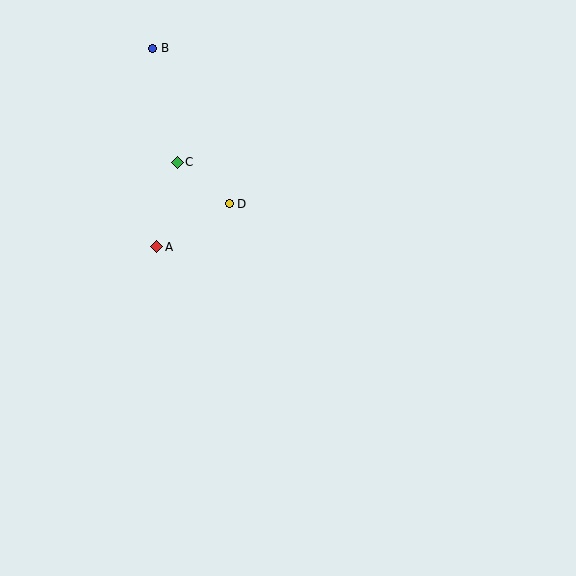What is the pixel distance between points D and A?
The distance between D and A is 84 pixels.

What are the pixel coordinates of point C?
Point C is at (177, 162).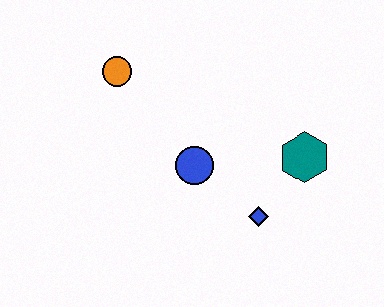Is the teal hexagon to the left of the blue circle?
No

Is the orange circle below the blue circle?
No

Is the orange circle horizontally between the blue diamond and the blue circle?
No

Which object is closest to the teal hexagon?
The blue diamond is closest to the teal hexagon.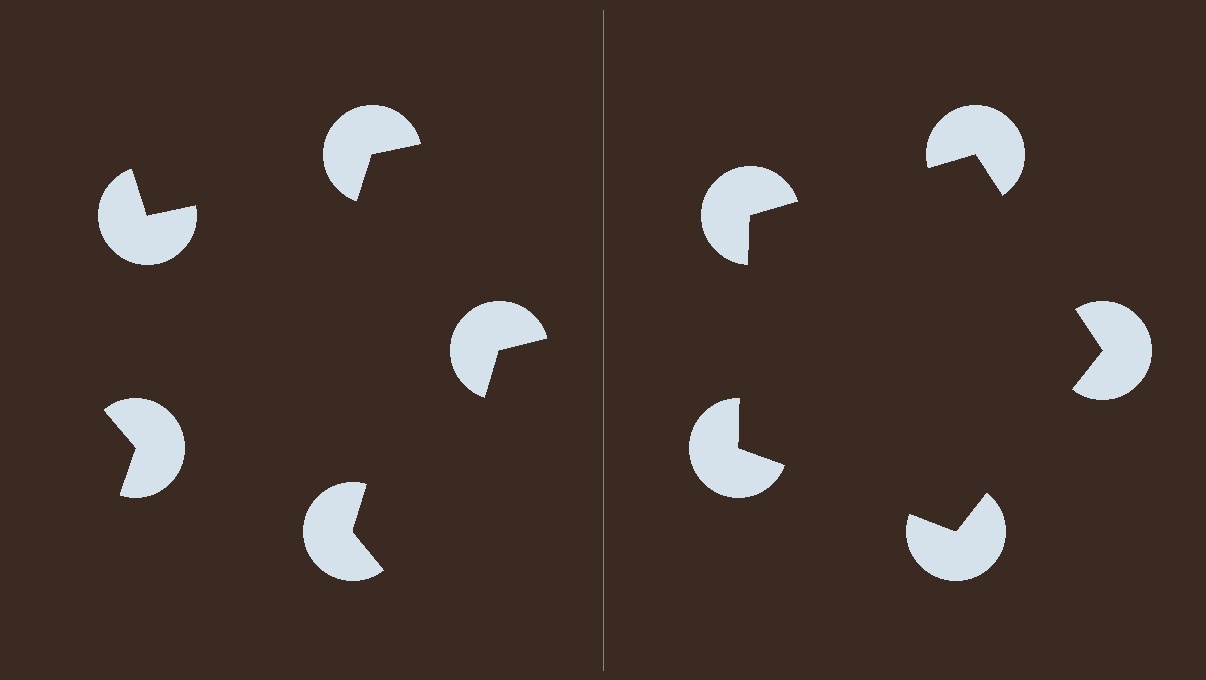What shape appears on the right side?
An illusory pentagon.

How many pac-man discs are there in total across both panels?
10 — 5 on each side.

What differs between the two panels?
The pac-man discs are positioned identically on both sides; only the wedge orientations differ. On the right they align to a pentagon; on the left they are misaligned.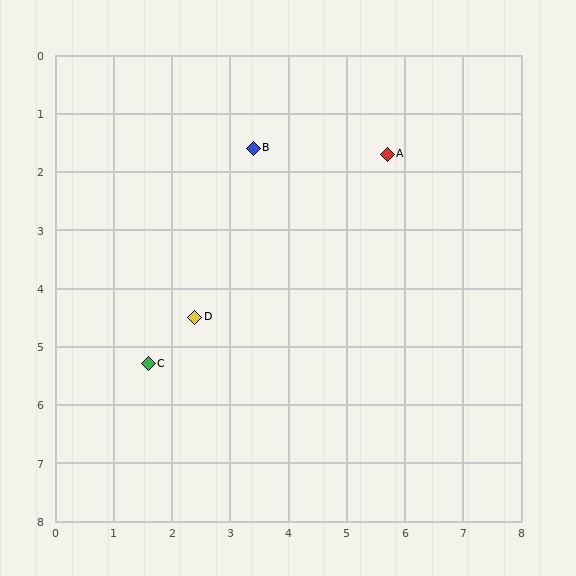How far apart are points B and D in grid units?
Points B and D are about 3.1 grid units apart.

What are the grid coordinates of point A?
Point A is at approximately (5.7, 1.7).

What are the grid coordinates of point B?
Point B is at approximately (3.4, 1.6).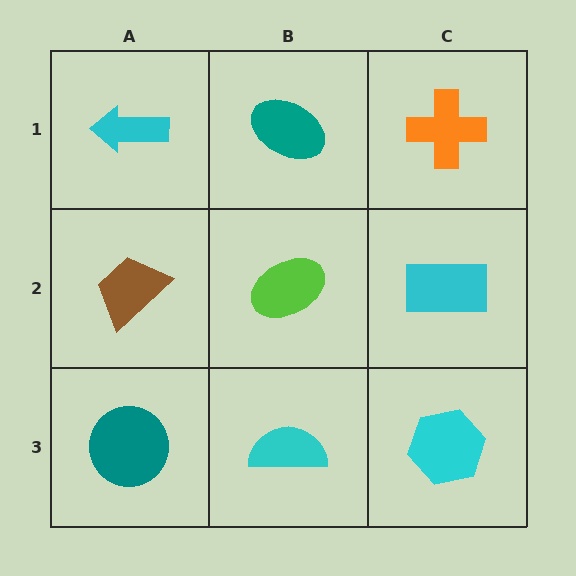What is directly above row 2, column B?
A teal ellipse.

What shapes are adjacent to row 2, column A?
A cyan arrow (row 1, column A), a teal circle (row 3, column A), a lime ellipse (row 2, column B).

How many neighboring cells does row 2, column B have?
4.